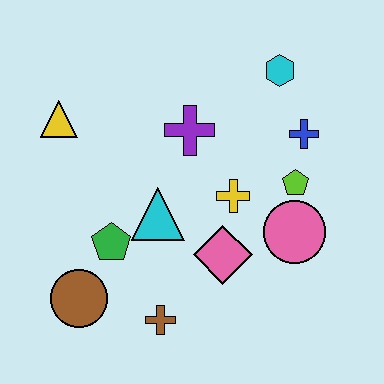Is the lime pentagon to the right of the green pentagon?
Yes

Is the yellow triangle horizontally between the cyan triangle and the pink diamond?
No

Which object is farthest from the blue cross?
The brown circle is farthest from the blue cross.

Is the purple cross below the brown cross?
No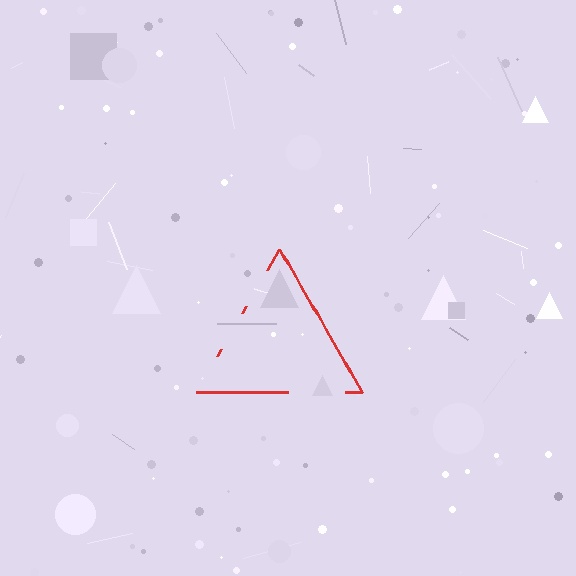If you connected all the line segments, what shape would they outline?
They would outline a triangle.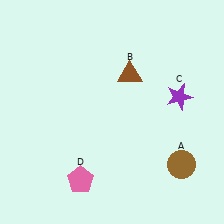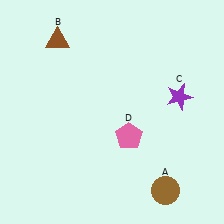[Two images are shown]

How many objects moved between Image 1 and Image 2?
3 objects moved between the two images.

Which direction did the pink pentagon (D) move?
The pink pentagon (D) moved right.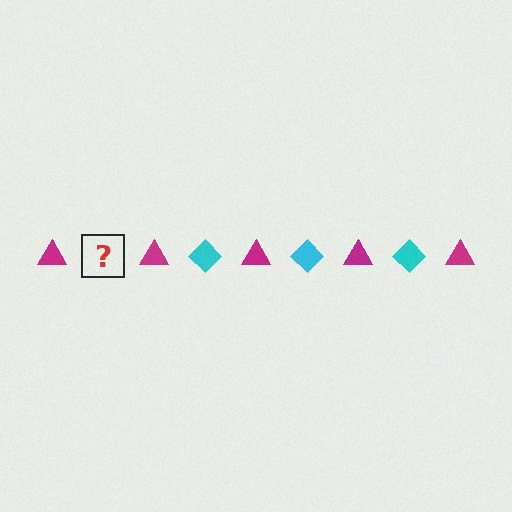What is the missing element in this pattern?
The missing element is a cyan diamond.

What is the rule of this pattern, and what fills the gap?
The rule is that the pattern alternates between magenta triangle and cyan diamond. The gap should be filled with a cyan diamond.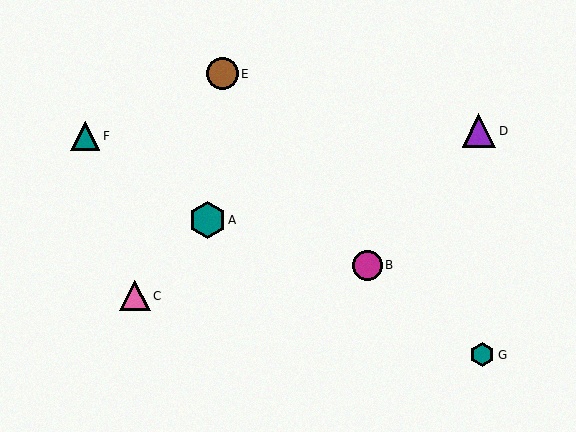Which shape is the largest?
The teal hexagon (labeled A) is the largest.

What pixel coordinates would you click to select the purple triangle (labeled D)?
Click at (479, 131) to select the purple triangle D.